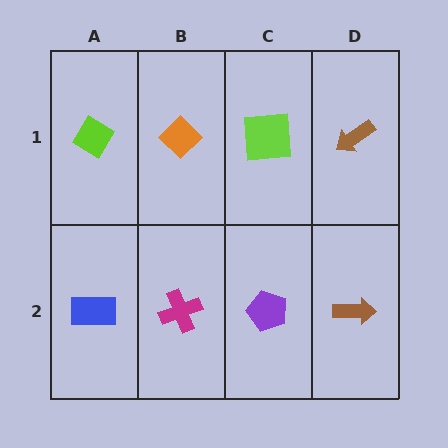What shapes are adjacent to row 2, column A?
A lime diamond (row 1, column A), a magenta cross (row 2, column B).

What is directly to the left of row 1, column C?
An orange diamond.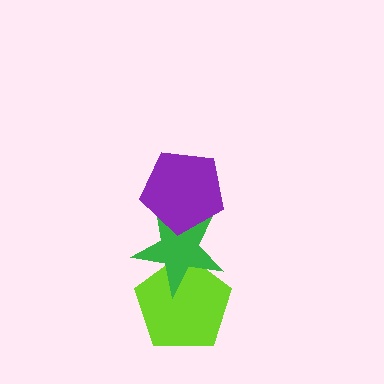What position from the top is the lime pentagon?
The lime pentagon is 3rd from the top.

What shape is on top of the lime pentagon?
The green star is on top of the lime pentagon.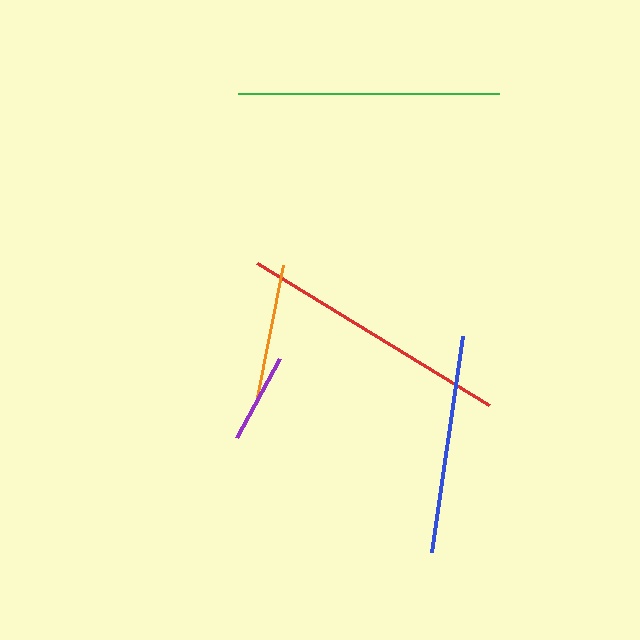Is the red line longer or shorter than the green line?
The red line is longer than the green line.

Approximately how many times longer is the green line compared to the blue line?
The green line is approximately 1.2 times the length of the blue line.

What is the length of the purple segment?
The purple segment is approximately 89 pixels long.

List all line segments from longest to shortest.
From longest to shortest: red, green, blue, orange, purple.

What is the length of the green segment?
The green segment is approximately 261 pixels long.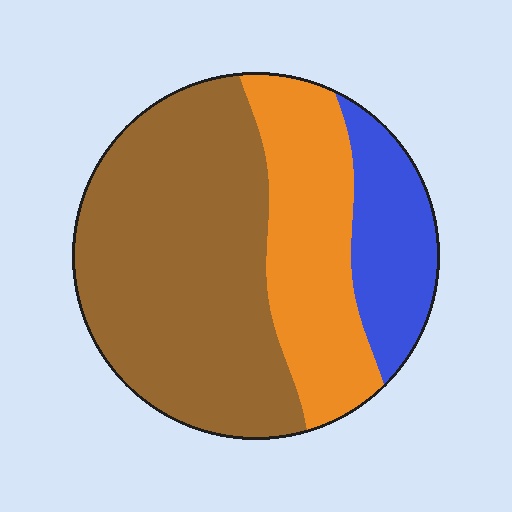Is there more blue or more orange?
Orange.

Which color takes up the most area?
Brown, at roughly 55%.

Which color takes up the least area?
Blue, at roughly 15%.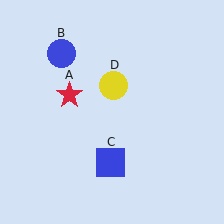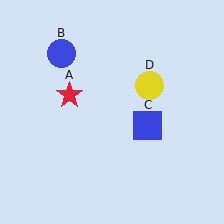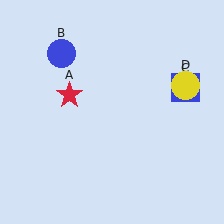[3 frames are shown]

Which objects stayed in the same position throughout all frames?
Red star (object A) and blue circle (object B) remained stationary.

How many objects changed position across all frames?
2 objects changed position: blue square (object C), yellow circle (object D).